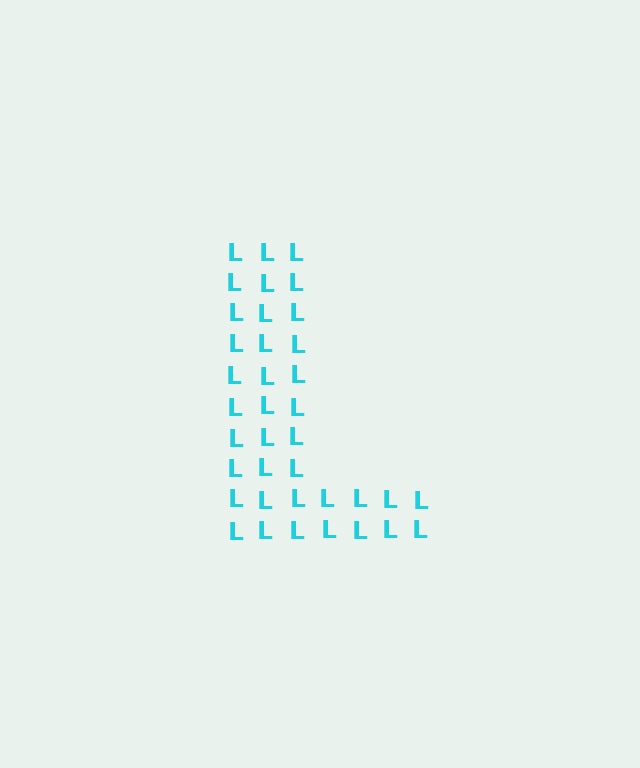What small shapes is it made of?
It is made of small letter L's.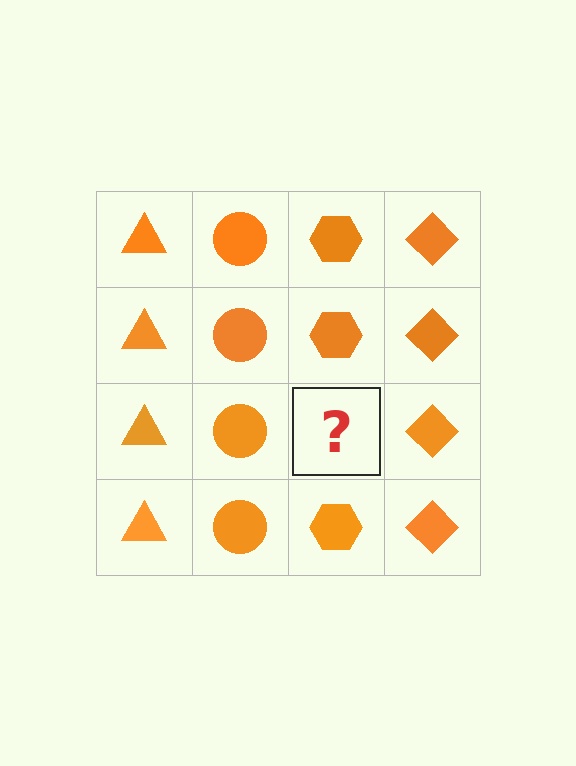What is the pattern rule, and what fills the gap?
The rule is that each column has a consistent shape. The gap should be filled with an orange hexagon.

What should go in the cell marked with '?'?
The missing cell should contain an orange hexagon.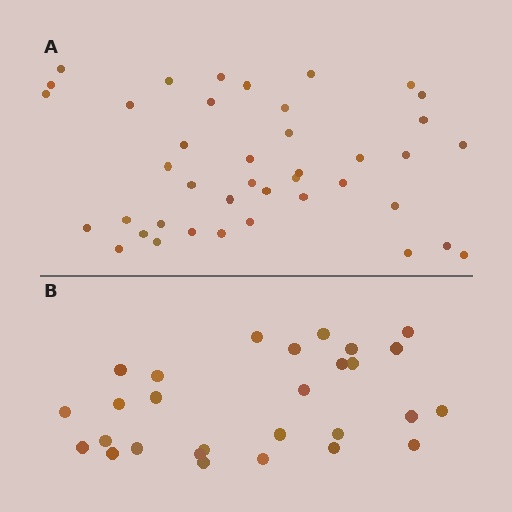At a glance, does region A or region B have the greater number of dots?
Region A (the top region) has more dots.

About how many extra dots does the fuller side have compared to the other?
Region A has approximately 15 more dots than region B.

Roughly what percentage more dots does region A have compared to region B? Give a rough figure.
About 45% more.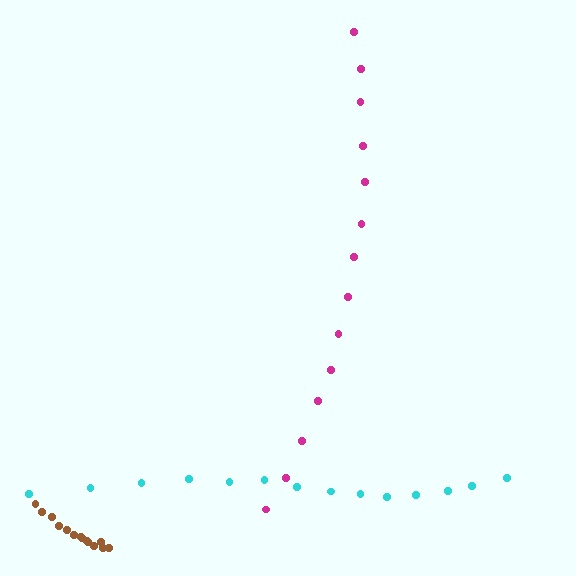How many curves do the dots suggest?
There are 3 distinct paths.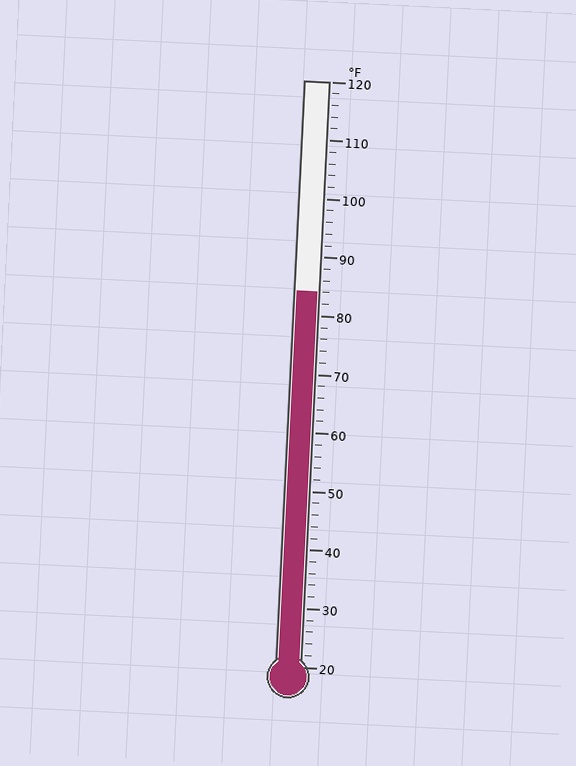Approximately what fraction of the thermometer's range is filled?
The thermometer is filled to approximately 65% of its range.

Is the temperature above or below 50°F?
The temperature is above 50°F.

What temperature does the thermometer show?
The thermometer shows approximately 84°F.